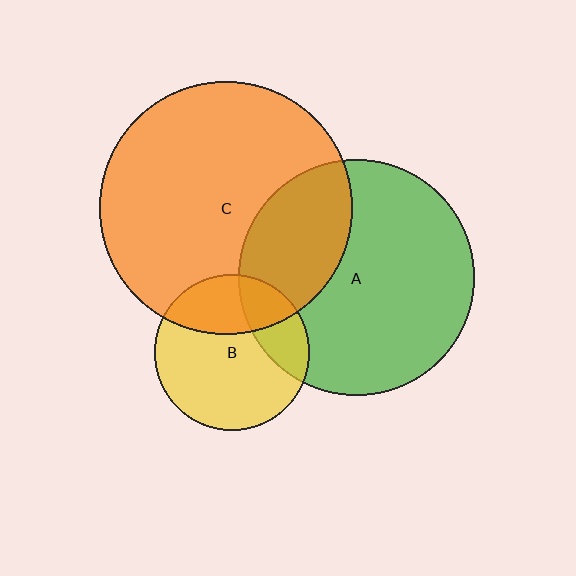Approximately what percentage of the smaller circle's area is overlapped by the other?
Approximately 30%.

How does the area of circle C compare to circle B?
Approximately 2.7 times.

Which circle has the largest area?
Circle C (orange).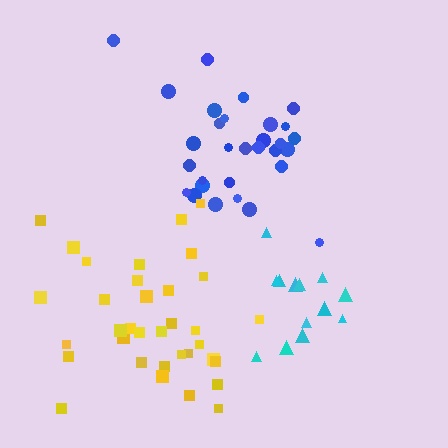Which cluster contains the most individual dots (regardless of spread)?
Yellow (35).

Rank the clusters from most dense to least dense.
blue, cyan, yellow.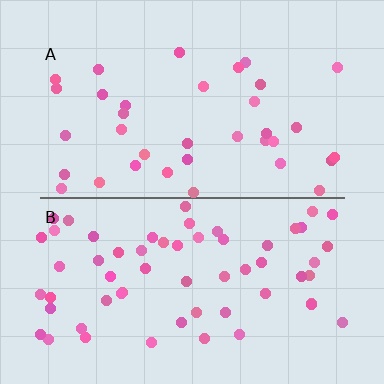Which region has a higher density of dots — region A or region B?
B (the bottom).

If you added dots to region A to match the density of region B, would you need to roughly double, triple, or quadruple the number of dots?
Approximately double.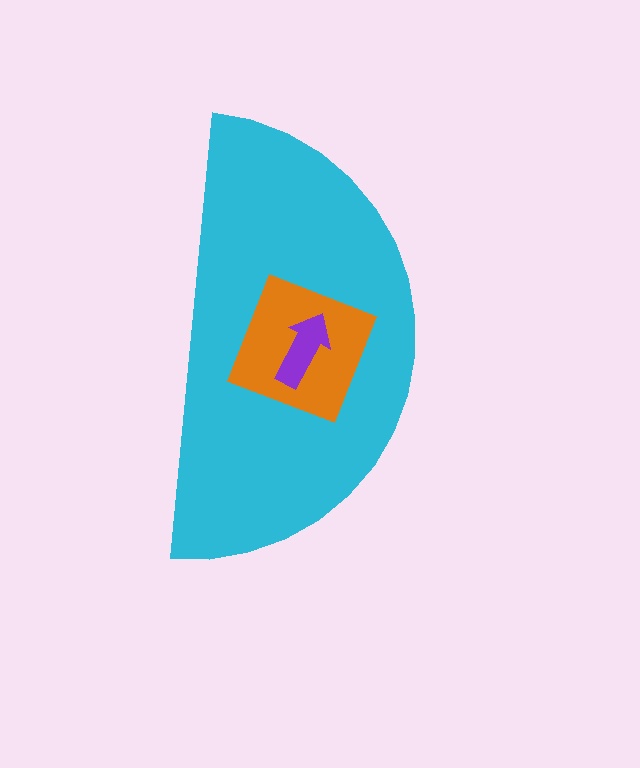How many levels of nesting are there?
3.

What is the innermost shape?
The purple arrow.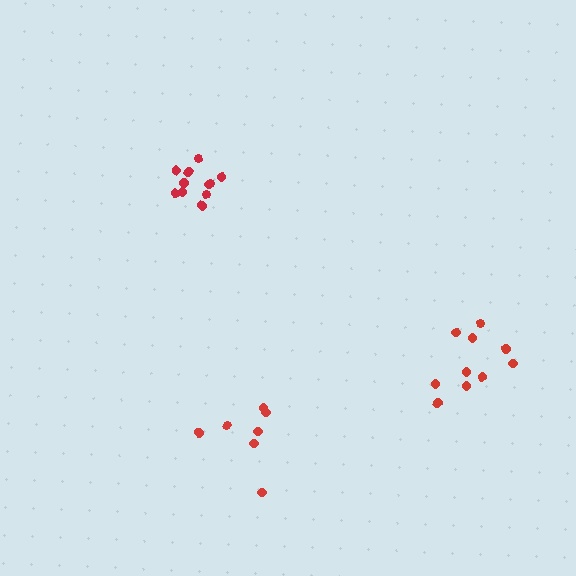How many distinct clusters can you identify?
There are 3 distinct clusters.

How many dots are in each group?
Group 1: 11 dots, Group 2: 7 dots, Group 3: 10 dots (28 total).